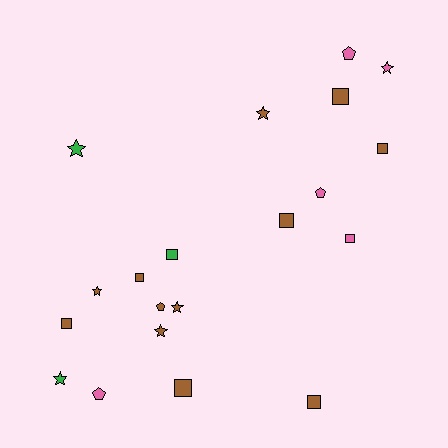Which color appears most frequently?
Brown, with 12 objects.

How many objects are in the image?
There are 20 objects.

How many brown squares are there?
There are 7 brown squares.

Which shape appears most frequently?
Square, with 9 objects.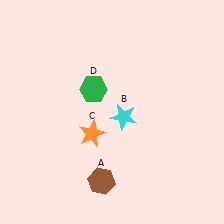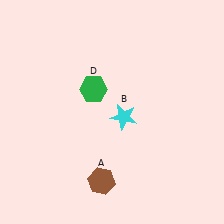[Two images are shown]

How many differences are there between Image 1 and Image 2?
There is 1 difference between the two images.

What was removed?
The orange star (C) was removed in Image 2.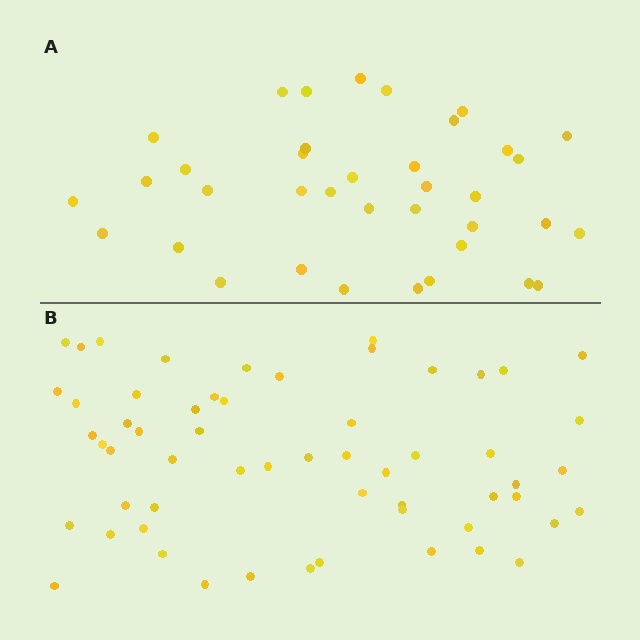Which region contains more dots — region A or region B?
Region B (the bottom region) has more dots.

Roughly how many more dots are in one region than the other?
Region B has approximately 20 more dots than region A.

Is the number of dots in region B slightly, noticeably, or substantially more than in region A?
Region B has substantially more. The ratio is roughly 1.6 to 1.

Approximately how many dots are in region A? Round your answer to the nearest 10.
About 40 dots. (The exact count is 37, which rounds to 40.)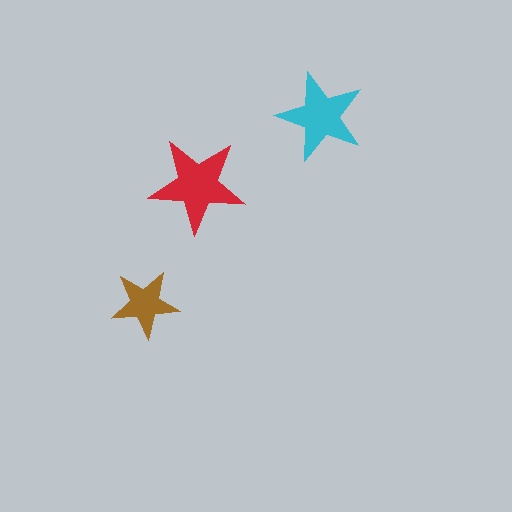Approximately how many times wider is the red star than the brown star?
About 1.5 times wider.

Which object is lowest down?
The brown star is bottommost.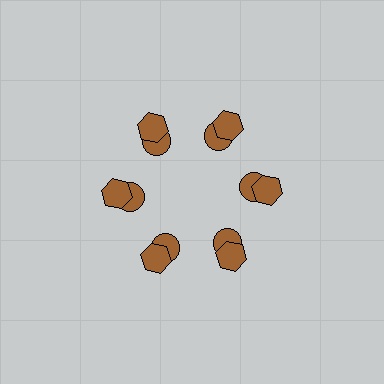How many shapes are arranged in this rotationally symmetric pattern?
There are 12 shapes, arranged in 6 groups of 2.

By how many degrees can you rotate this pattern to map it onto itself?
The pattern maps onto itself every 60 degrees of rotation.